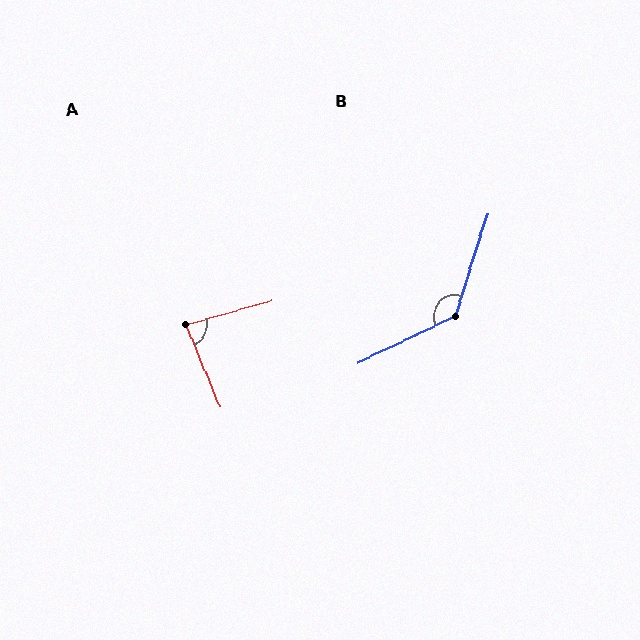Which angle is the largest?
B, at approximately 133 degrees.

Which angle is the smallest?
A, at approximately 83 degrees.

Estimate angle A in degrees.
Approximately 83 degrees.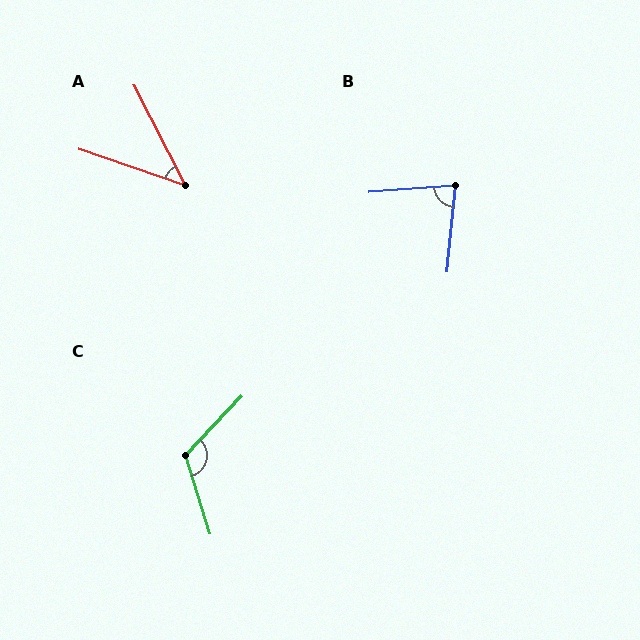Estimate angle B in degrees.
Approximately 80 degrees.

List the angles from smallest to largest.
A (44°), B (80°), C (119°).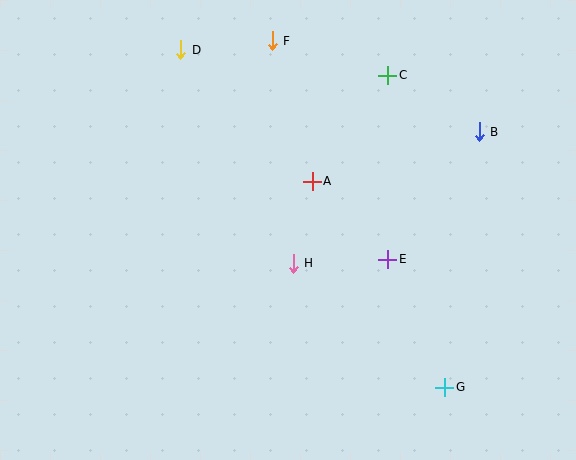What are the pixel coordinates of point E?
Point E is at (388, 259).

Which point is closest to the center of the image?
Point H at (293, 263) is closest to the center.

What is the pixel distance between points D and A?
The distance between D and A is 186 pixels.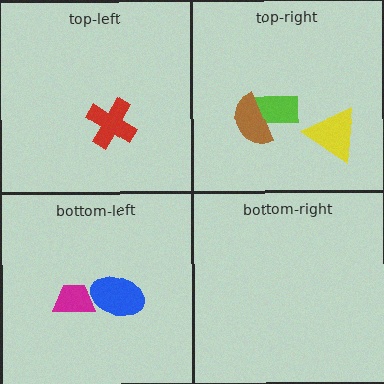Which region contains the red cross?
The top-left region.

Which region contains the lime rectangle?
The top-right region.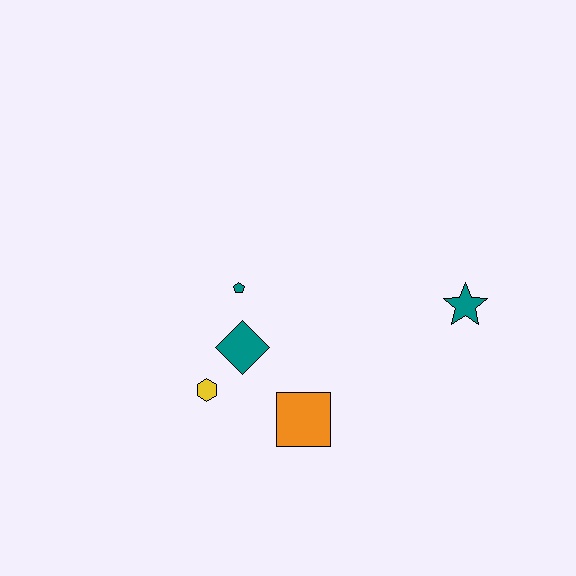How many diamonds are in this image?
There is 1 diamond.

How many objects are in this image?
There are 5 objects.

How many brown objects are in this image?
There are no brown objects.